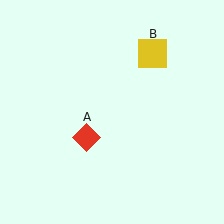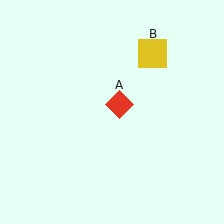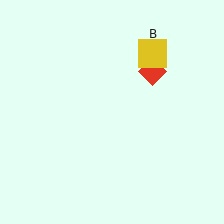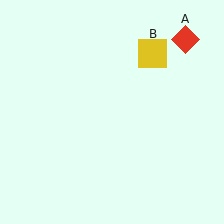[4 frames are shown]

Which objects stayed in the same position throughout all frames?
Yellow square (object B) remained stationary.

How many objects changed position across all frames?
1 object changed position: red diamond (object A).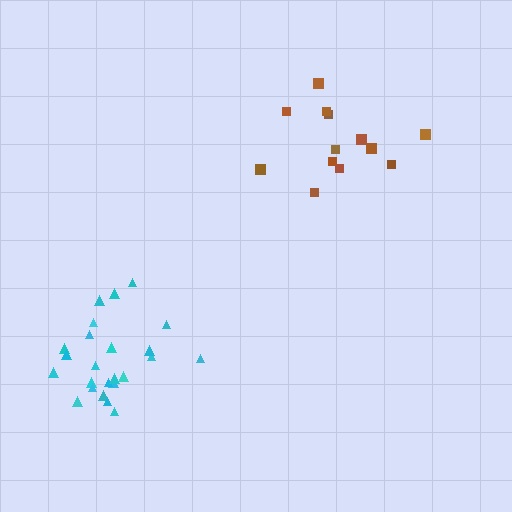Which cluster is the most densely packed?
Cyan.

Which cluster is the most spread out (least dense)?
Brown.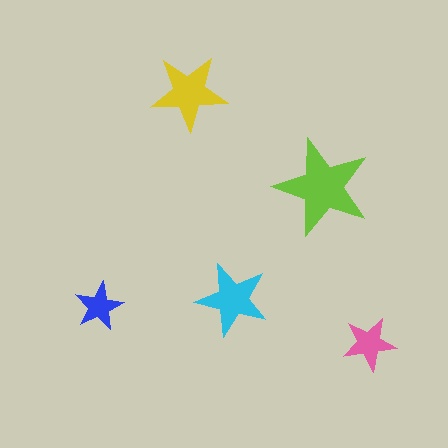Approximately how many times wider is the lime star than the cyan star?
About 1.5 times wider.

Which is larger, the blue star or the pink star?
The pink one.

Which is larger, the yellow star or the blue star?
The yellow one.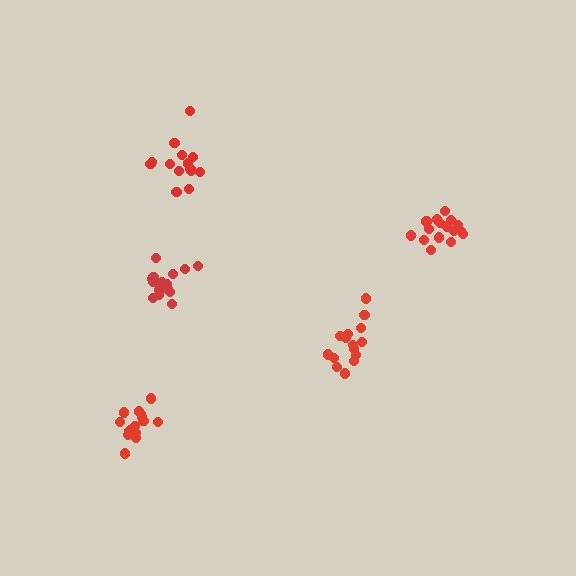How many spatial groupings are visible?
There are 5 spatial groupings.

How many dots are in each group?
Group 1: 17 dots, Group 2: 16 dots, Group 3: 16 dots, Group 4: 15 dots, Group 5: 14 dots (78 total).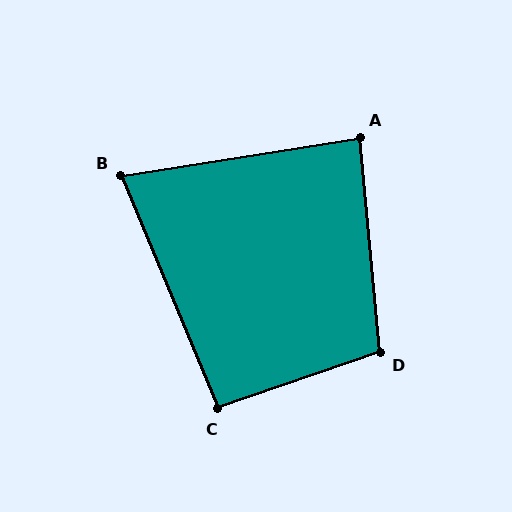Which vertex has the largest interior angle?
D, at approximately 104 degrees.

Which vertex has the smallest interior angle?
B, at approximately 76 degrees.